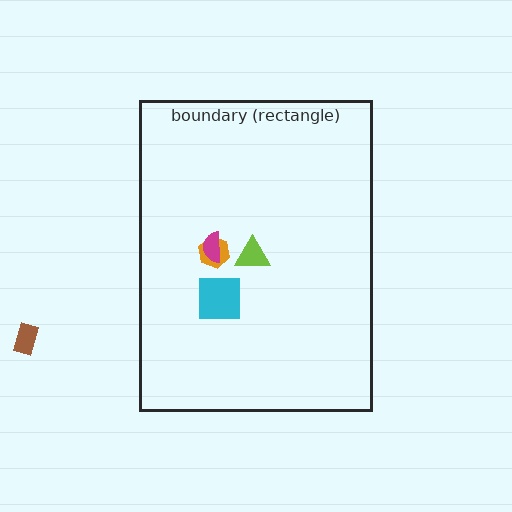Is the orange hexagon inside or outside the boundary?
Inside.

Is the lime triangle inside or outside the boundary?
Inside.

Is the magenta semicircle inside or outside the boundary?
Inside.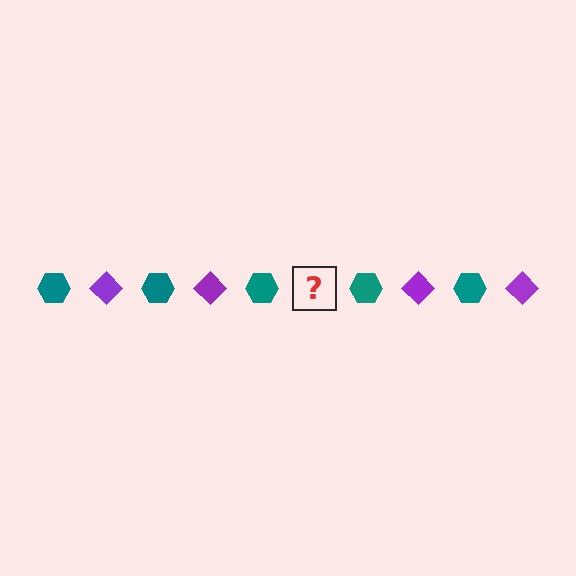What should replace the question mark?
The question mark should be replaced with a purple diamond.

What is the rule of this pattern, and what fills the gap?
The rule is that the pattern alternates between teal hexagon and purple diamond. The gap should be filled with a purple diamond.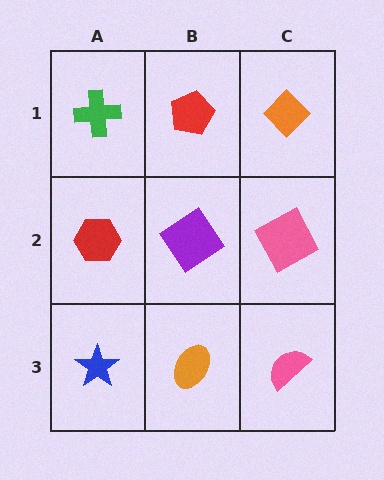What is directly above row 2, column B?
A red pentagon.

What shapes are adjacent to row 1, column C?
A pink square (row 2, column C), a red pentagon (row 1, column B).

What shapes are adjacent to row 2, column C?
An orange diamond (row 1, column C), a pink semicircle (row 3, column C), a purple diamond (row 2, column B).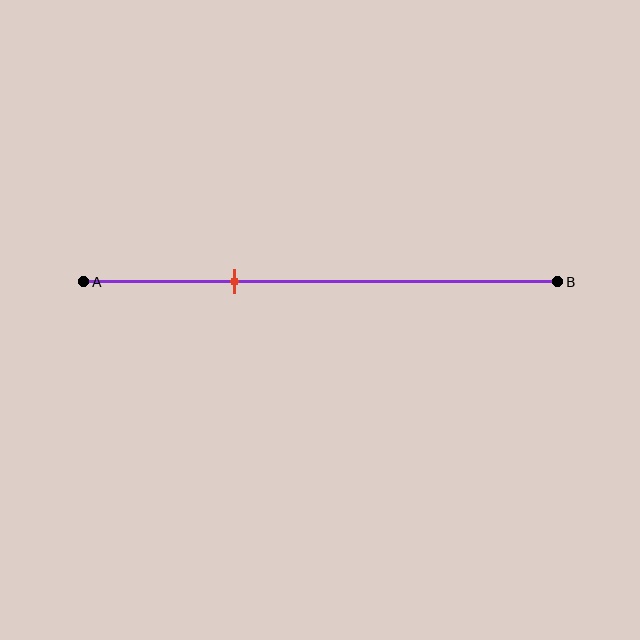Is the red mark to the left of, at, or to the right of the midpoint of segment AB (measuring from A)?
The red mark is to the left of the midpoint of segment AB.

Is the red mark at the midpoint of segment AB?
No, the mark is at about 30% from A, not at the 50% midpoint.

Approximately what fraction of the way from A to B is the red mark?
The red mark is approximately 30% of the way from A to B.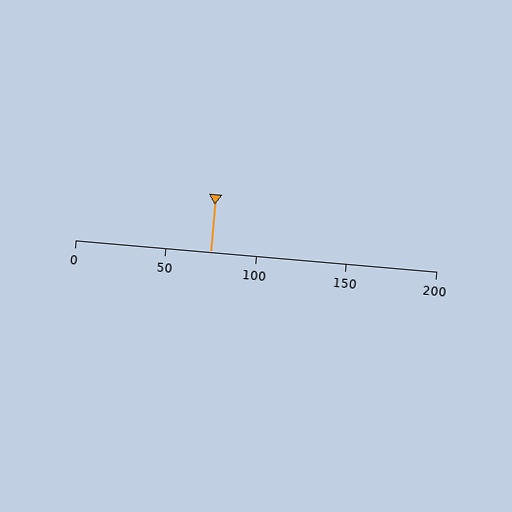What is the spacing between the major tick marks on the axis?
The major ticks are spaced 50 apart.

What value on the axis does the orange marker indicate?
The marker indicates approximately 75.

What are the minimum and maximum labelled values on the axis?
The axis runs from 0 to 200.